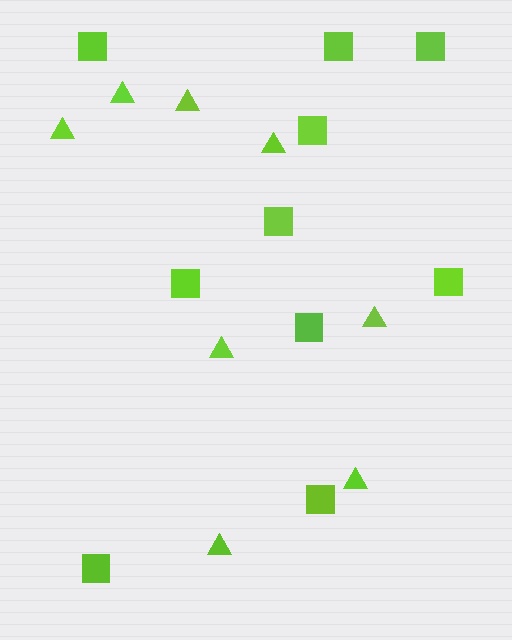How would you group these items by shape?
There are 2 groups: one group of triangles (8) and one group of squares (10).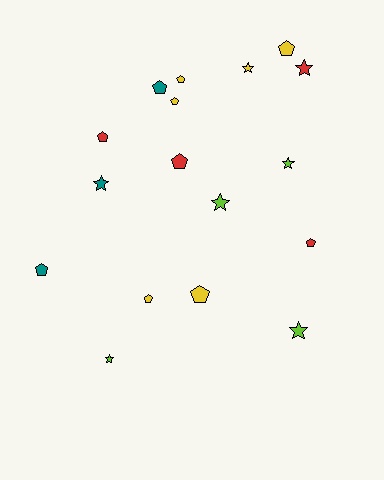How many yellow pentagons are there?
There are 5 yellow pentagons.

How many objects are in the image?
There are 17 objects.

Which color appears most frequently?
Yellow, with 6 objects.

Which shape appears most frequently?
Pentagon, with 10 objects.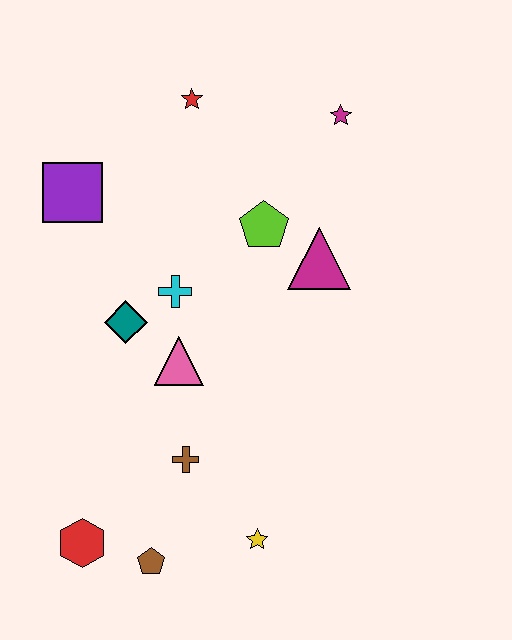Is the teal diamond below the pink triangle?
No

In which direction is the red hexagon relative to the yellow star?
The red hexagon is to the left of the yellow star.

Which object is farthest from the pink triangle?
The magenta star is farthest from the pink triangle.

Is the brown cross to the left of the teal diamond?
No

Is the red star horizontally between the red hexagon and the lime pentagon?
Yes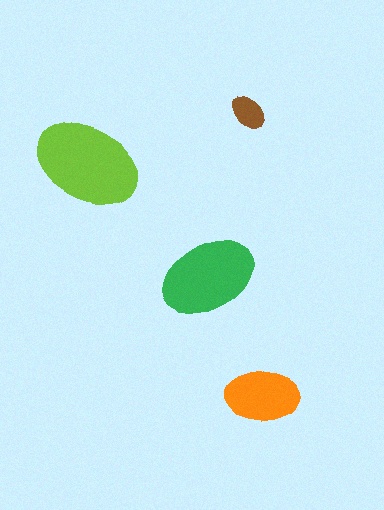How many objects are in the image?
There are 4 objects in the image.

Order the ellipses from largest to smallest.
the lime one, the green one, the orange one, the brown one.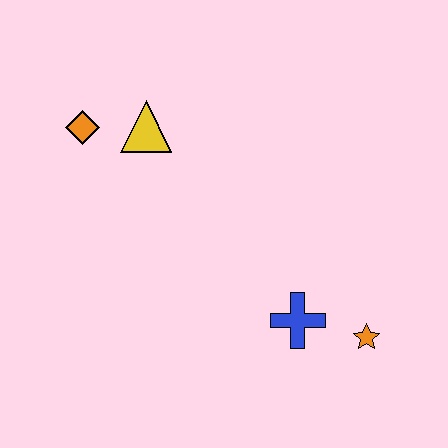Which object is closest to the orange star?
The blue cross is closest to the orange star.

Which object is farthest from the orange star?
The orange diamond is farthest from the orange star.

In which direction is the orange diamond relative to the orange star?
The orange diamond is to the left of the orange star.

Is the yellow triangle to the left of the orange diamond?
No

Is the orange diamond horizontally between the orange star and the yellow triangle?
No